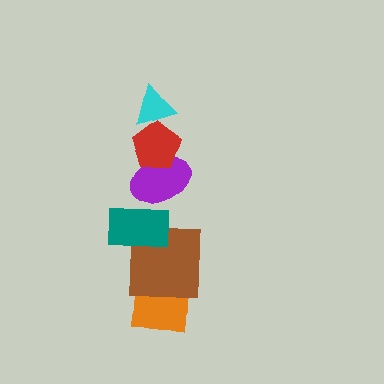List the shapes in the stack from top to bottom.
From top to bottom: the cyan triangle, the red pentagon, the purple ellipse, the teal rectangle, the brown square, the orange square.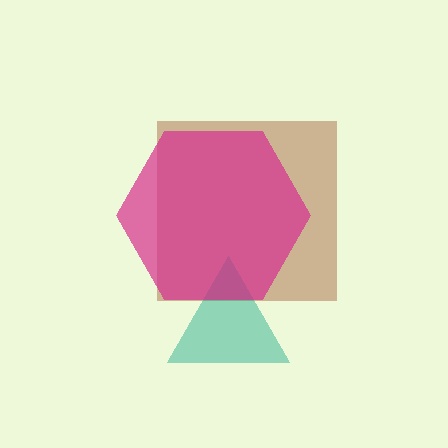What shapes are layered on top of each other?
The layered shapes are: a brown square, a teal triangle, a magenta hexagon.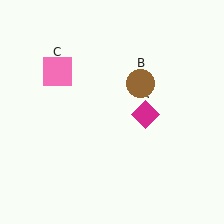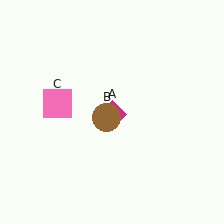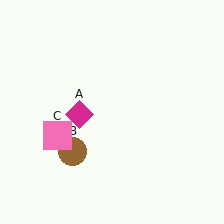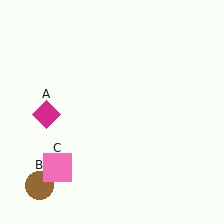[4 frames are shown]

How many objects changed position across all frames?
3 objects changed position: magenta diamond (object A), brown circle (object B), pink square (object C).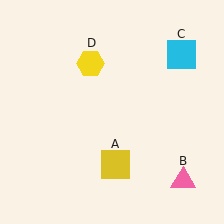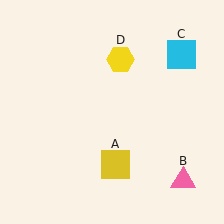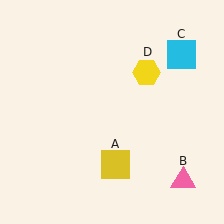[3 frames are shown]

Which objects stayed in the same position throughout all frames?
Yellow square (object A) and pink triangle (object B) and cyan square (object C) remained stationary.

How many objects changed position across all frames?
1 object changed position: yellow hexagon (object D).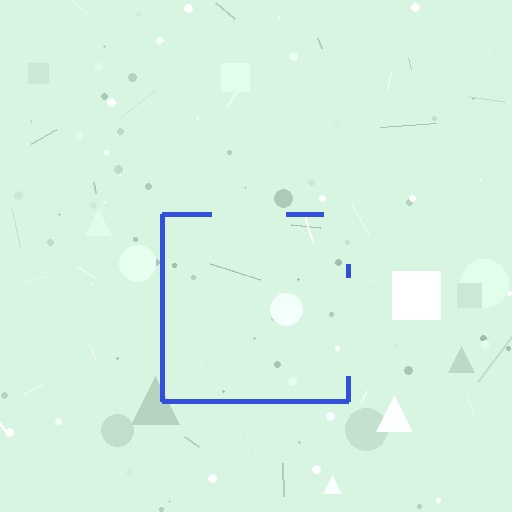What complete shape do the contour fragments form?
The contour fragments form a square.